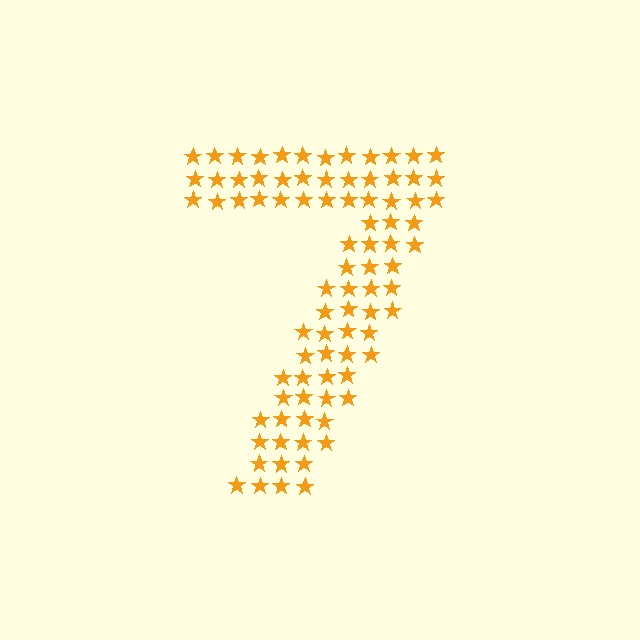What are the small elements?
The small elements are stars.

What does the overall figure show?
The overall figure shows the digit 7.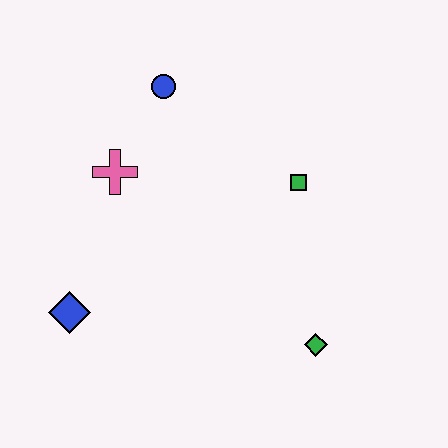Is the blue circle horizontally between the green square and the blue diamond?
Yes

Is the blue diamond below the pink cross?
Yes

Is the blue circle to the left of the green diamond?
Yes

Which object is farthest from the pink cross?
The green diamond is farthest from the pink cross.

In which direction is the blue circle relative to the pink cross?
The blue circle is above the pink cross.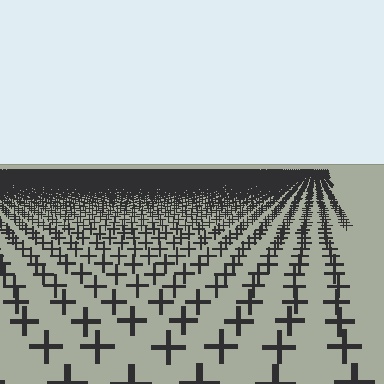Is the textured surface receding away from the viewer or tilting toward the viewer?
The surface is receding away from the viewer. Texture elements get smaller and denser toward the top.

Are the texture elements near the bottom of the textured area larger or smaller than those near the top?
Larger. Near the bottom, elements are closer to the viewer and appear at a bigger on-screen size.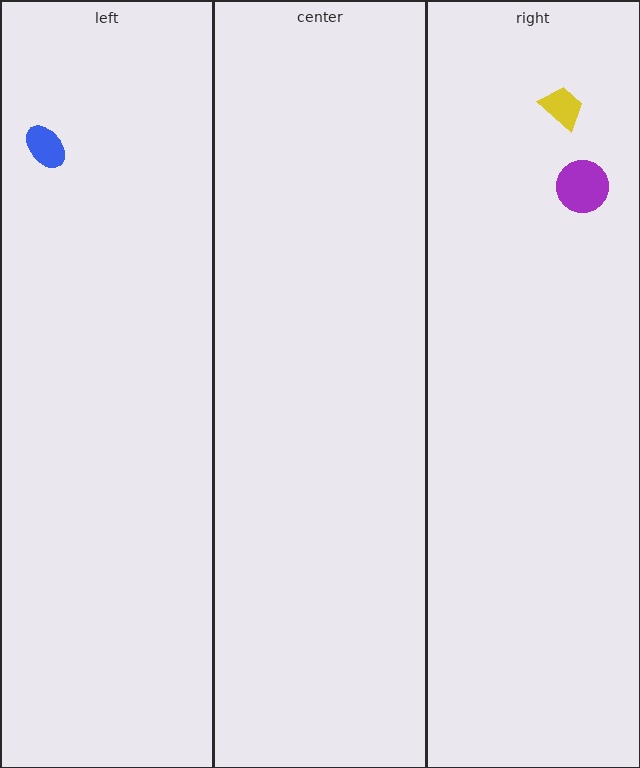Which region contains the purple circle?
The right region.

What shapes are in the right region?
The purple circle, the yellow trapezoid.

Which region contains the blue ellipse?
The left region.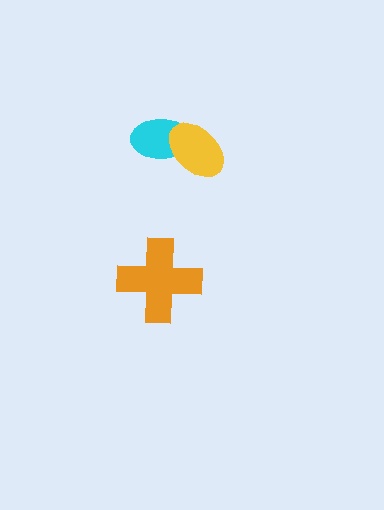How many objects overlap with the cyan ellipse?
1 object overlaps with the cyan ellipse.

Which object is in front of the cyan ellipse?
The yellow ellipse is in front of the cyan ellipse.